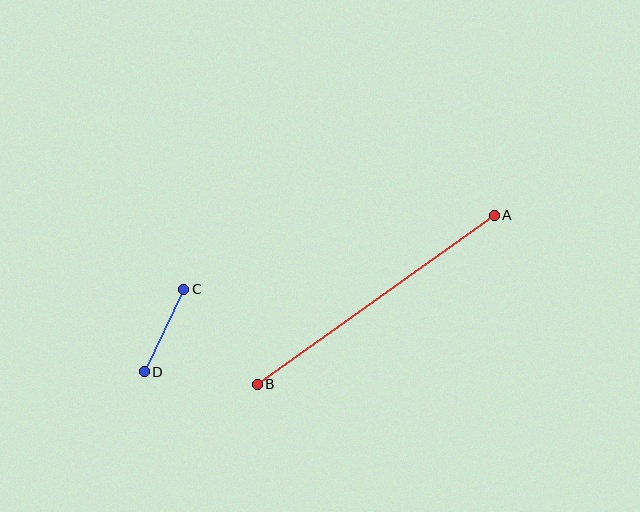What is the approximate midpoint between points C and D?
The midpoint is at approximately (164, 330) pixels.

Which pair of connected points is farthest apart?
Points A and B are farthest apart.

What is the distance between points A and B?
The distance is approximately 291 pixels.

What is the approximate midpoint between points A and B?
The midpoint is at approximately (376, 300) pixels.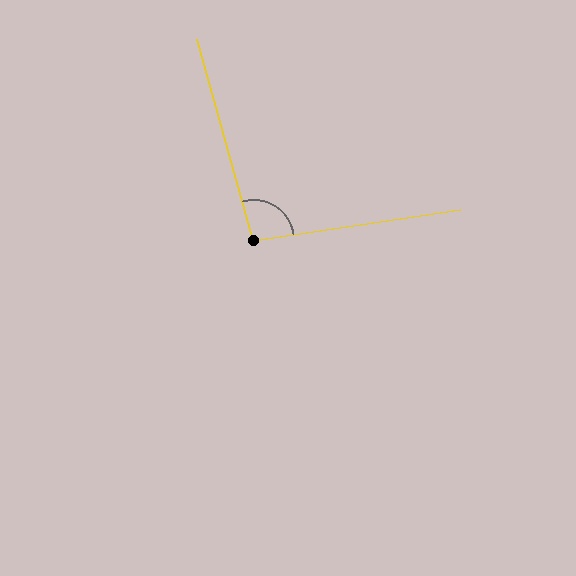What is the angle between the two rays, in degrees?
Approximately 97 degrees.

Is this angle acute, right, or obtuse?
It is obtuse.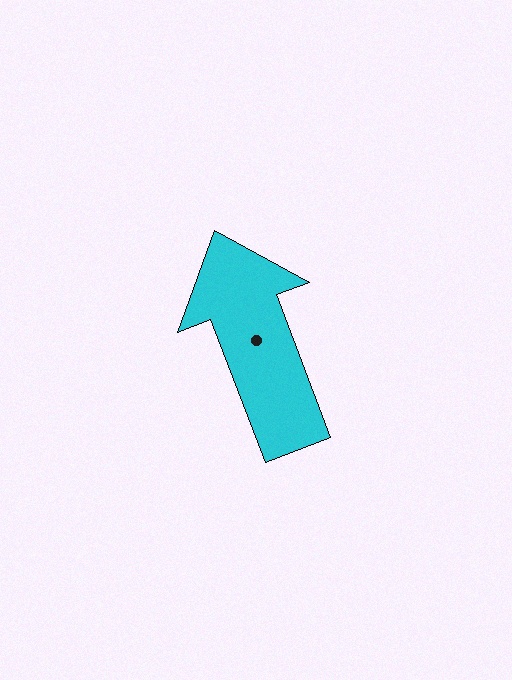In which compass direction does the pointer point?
North.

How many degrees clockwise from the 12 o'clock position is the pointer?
Approximately 339 degrees.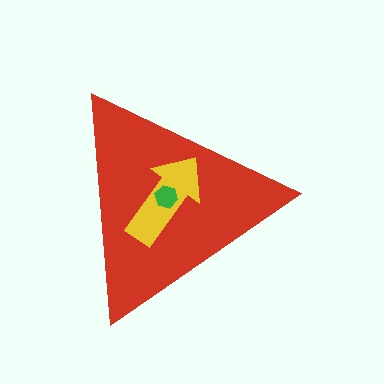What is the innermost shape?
The green hexagon.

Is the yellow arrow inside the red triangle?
Yes.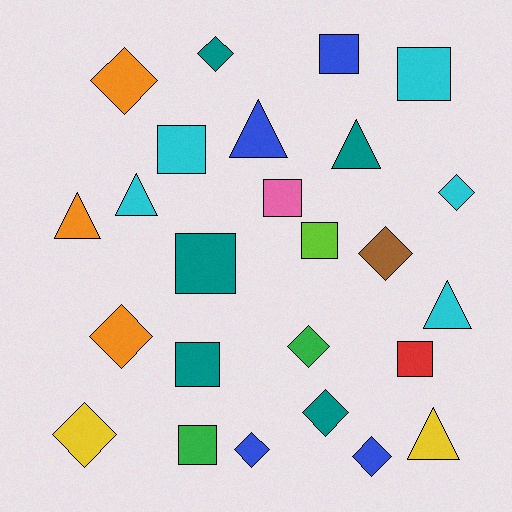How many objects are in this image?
There are 25 objects.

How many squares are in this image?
There are 9 squares.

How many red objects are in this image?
There is 1 red object.